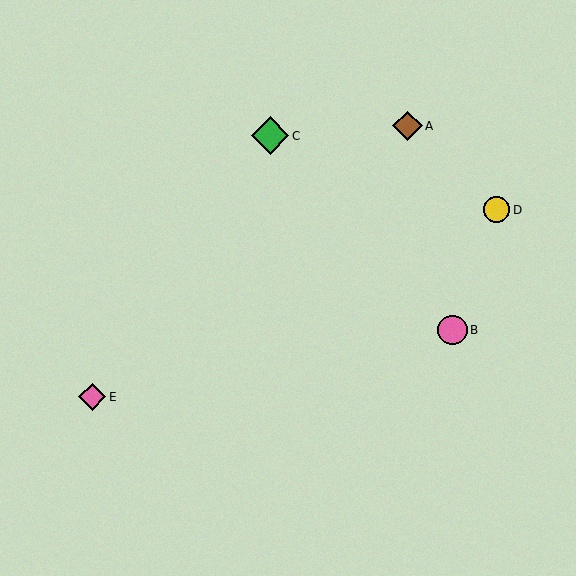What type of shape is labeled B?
Shape B is a pink circle.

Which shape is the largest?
The green diamond (labeled C) is the largest.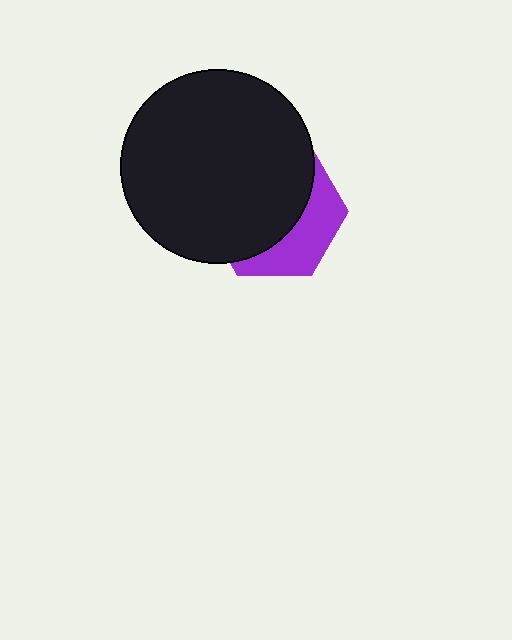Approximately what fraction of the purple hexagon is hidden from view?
Roughly 65% of the purple hexagon is hidden behind the black circle.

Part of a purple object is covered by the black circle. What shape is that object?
It is a hexagon.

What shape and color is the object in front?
The object in front is a black circle.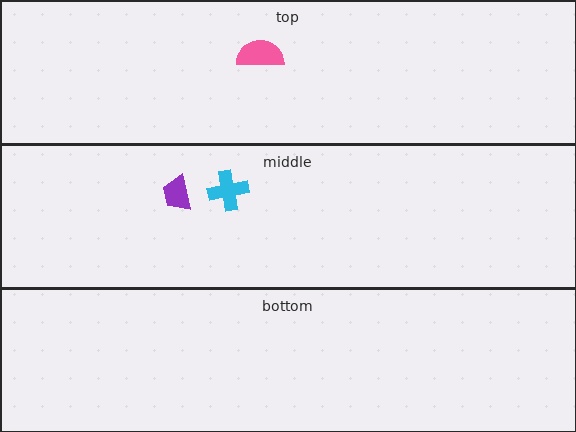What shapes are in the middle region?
The cyan cross, the purple trapezoid.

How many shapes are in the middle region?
2.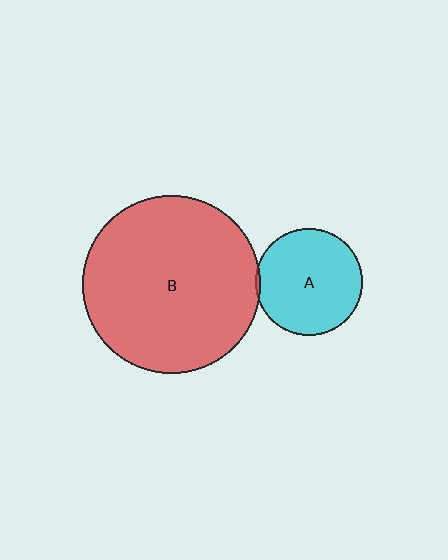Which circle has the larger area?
Circle B (red).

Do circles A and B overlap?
Yes.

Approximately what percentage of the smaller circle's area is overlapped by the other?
Approximately 5%.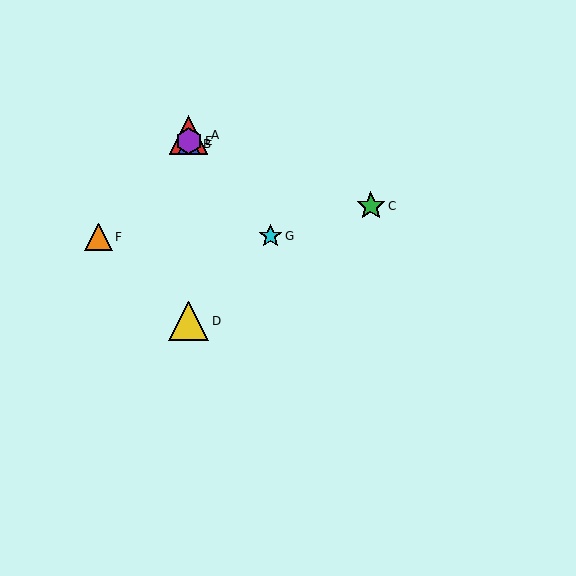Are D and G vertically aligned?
No, D is at x≈189 and G is at x≈270.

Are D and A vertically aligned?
Yes, both are at x≈189.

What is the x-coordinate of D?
Object D is at x≈189.